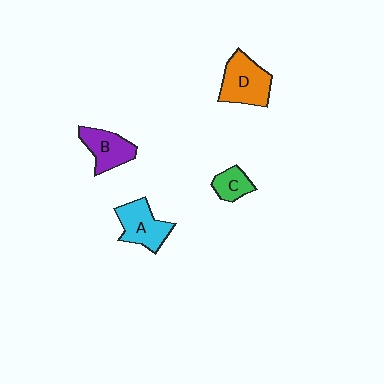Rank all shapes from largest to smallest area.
From largest to smallest: D (orange), A (cyan), B (purple), C (green).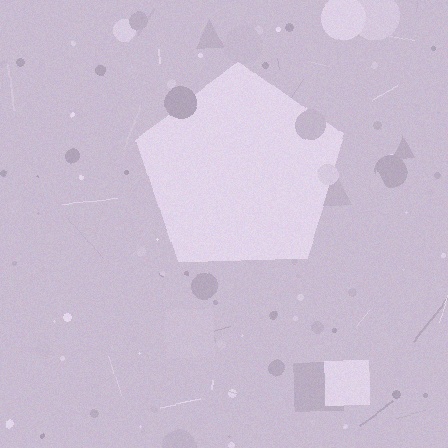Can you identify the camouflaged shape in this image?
The camouflaged shape is a pentagon.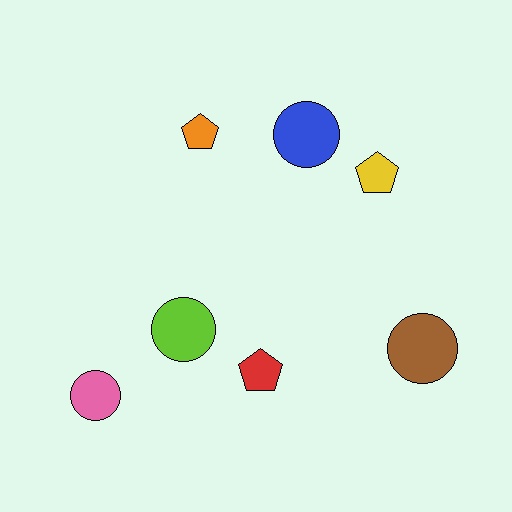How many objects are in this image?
There are 7 objects.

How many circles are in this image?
There are 4 circles.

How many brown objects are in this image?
There is 1 brown object.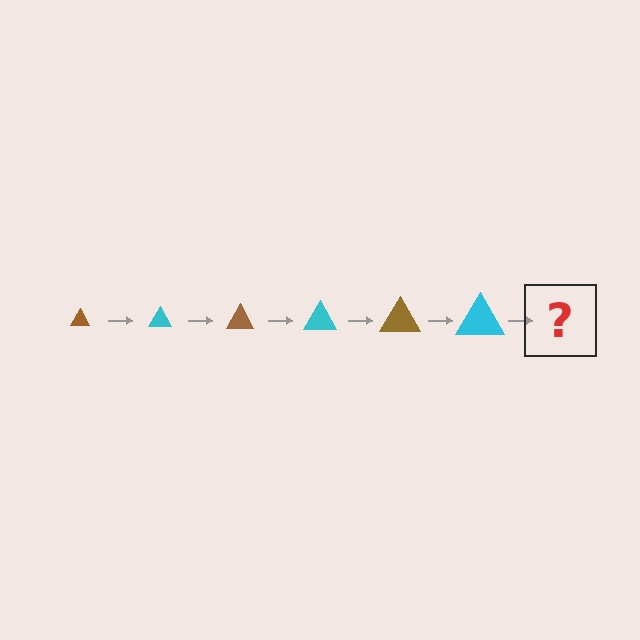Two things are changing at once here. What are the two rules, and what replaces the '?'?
The two rules are that the triangle grows larger each step and the color cycles through brown and cyan. The '?' should be a brown triangle, larger than the previous one.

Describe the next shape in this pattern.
It should be a brown triangle, larger than the previous one.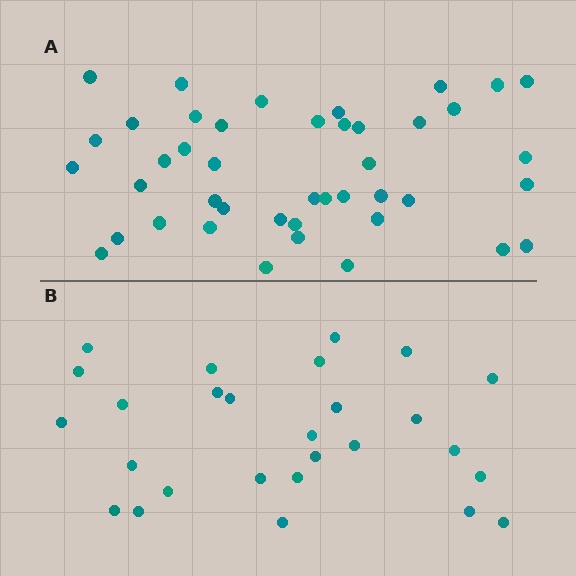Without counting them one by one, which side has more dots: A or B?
Region A (the top region) has more dots.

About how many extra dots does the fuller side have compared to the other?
Region A has approximately 15 more dots than region B.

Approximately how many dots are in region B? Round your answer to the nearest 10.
About 30 dots. (The exact count is 27, which rounds to 30.)